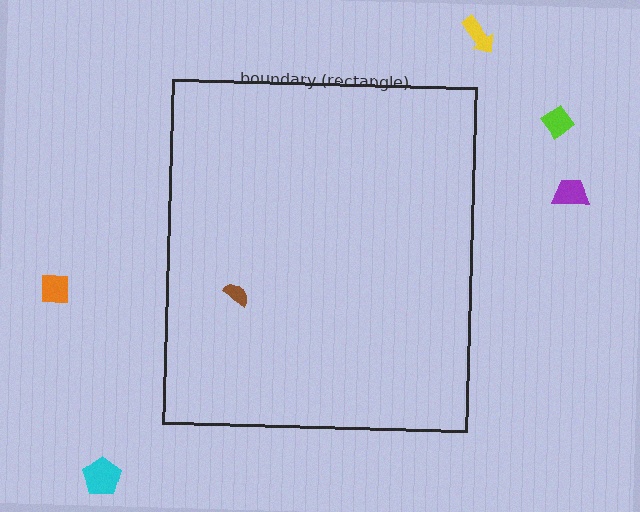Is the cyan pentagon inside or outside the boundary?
Outside.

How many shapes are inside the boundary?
1 inside, 5 outside.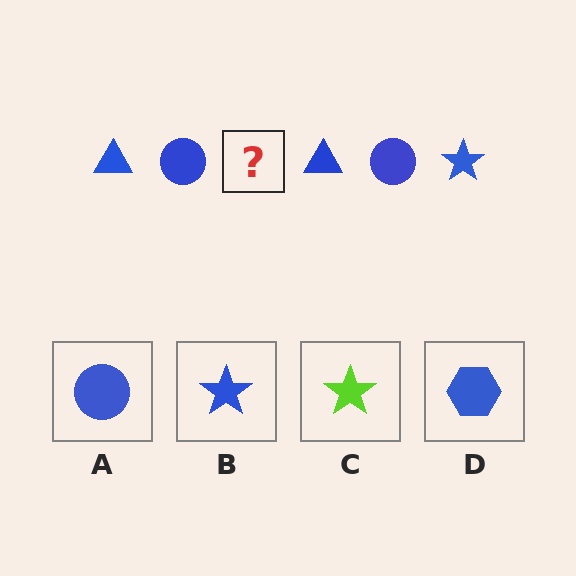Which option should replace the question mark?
Option B.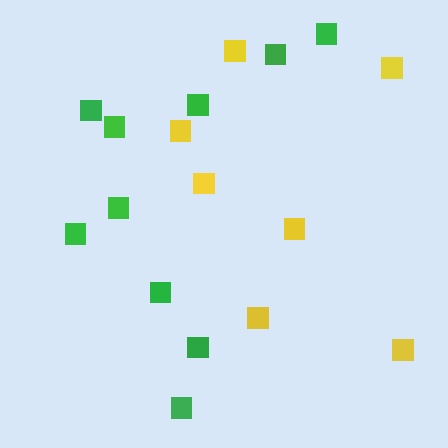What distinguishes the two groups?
There are 2 groups: one group of yellow squares (7) and one group of green squares (10).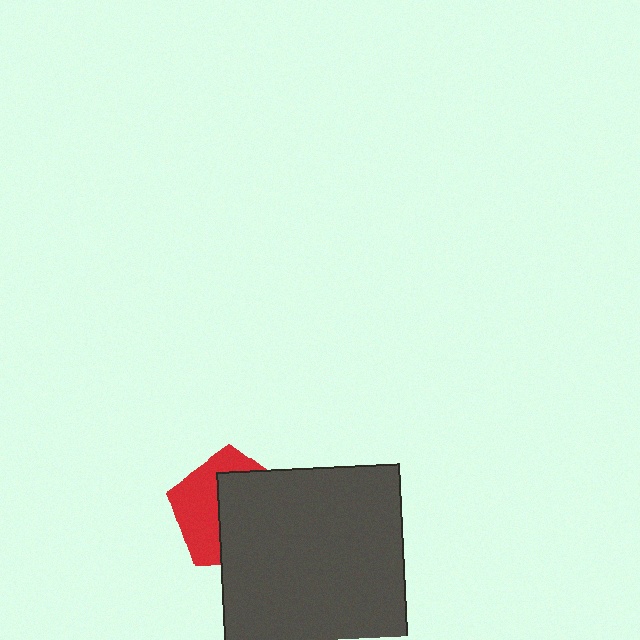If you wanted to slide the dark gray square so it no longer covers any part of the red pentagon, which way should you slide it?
Slide it right — that is the most direct way to separate the two shapes.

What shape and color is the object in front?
The object in front is a dark gray square.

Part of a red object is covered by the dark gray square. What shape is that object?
It is a pentagon.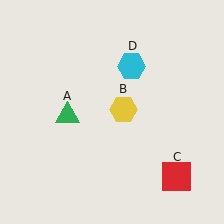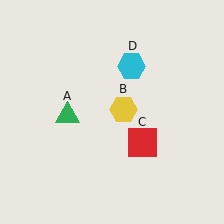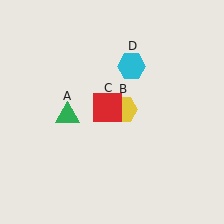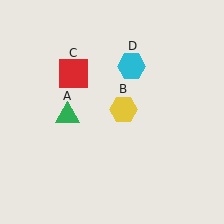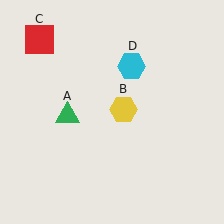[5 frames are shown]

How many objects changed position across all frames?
1 object changed position: red square (object C).